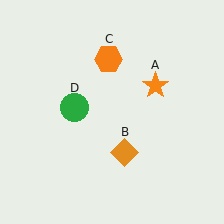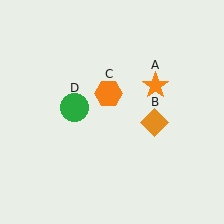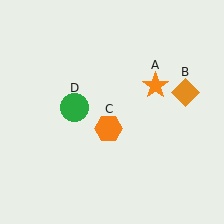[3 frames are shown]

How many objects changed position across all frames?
2 objects changed position: orange diamond (object B), orange hexagon (object C).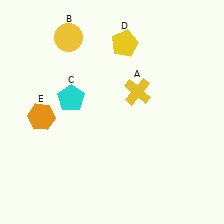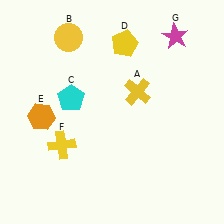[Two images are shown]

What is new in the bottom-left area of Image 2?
A yellow cross (F) was added in the bottom-left area of Image 2.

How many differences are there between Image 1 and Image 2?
There are 2 differences between the two images.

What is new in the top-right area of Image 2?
A magenta star (G) was added in the top-right area of Image 2.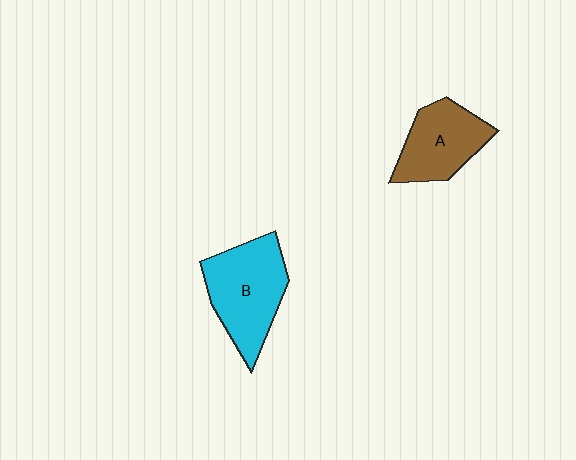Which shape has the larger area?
Shape B (cyan).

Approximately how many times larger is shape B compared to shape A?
Approximately 1.3 times.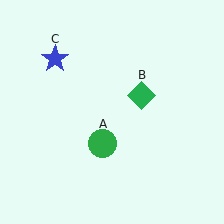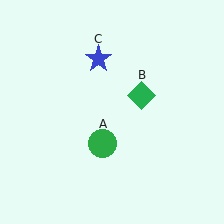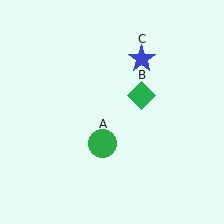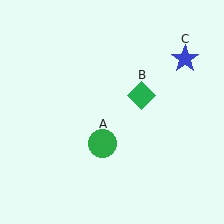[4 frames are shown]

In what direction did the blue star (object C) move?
The blue star (object C) moved right.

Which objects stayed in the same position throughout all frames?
Green circle (object A) and green diamond (object B) remained stationary.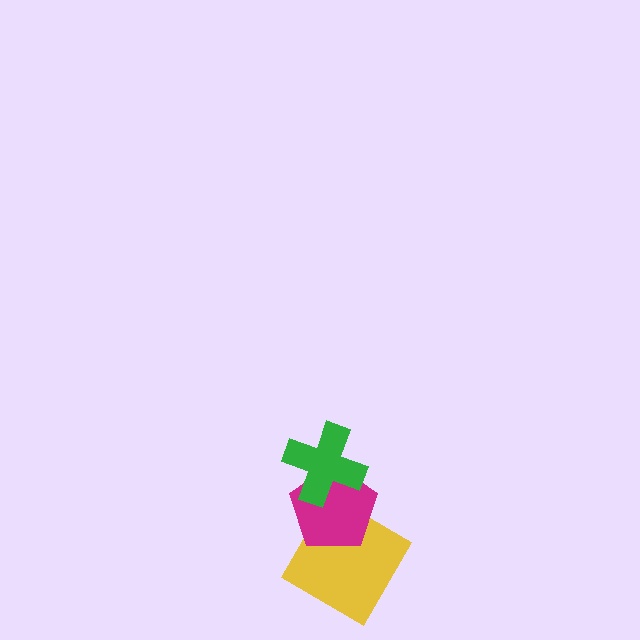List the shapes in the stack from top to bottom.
From top to bottom: the green cross, the magenta pentagon, the yellow diamond.